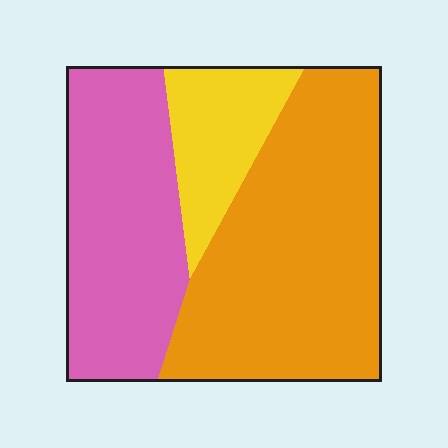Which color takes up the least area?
Yellow, at roughly 15%.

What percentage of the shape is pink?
Pink covers about 35% of the shape.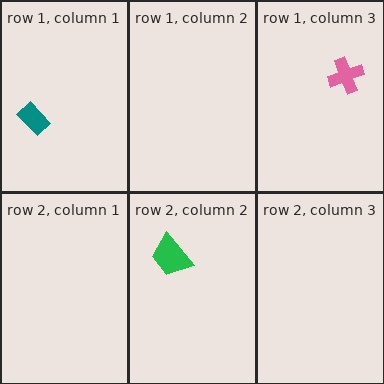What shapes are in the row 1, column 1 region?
The teal rectangle.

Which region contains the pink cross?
The row 1, column 3 region.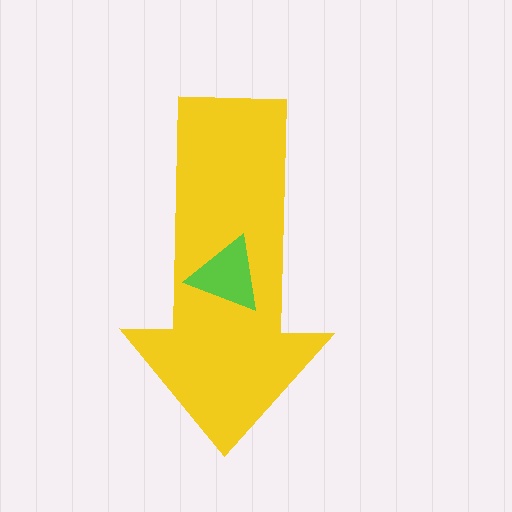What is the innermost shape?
The lime triangle.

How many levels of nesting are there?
2.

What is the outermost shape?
The yellow arrow.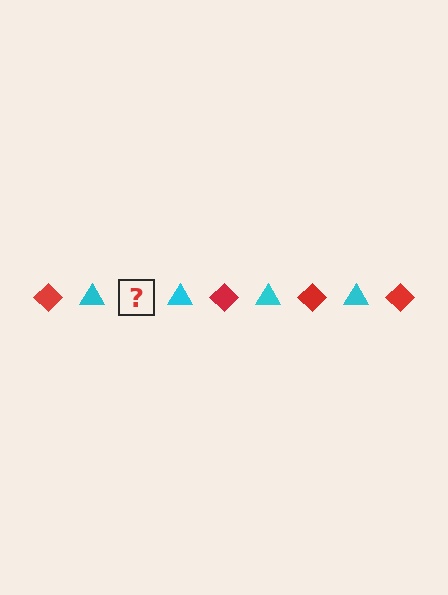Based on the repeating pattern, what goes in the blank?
The blank should be a red diamond.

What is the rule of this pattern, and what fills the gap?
The rule is that the pattern alternates between red diamond and cyan triangle. The gap should be filled with a red diamond.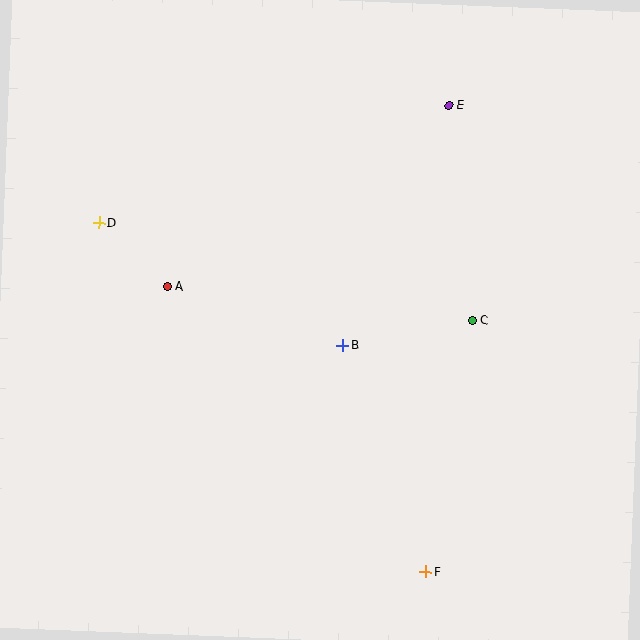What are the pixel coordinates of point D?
Point D is at (99, 223).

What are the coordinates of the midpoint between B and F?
The midpoint between B and F is at (384, 458).